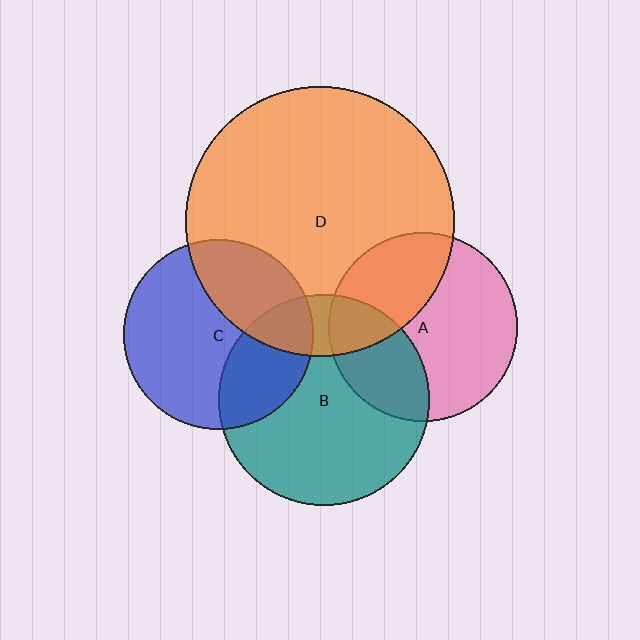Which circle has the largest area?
Circle D (orange).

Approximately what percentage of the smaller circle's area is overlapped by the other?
Approximately 30%.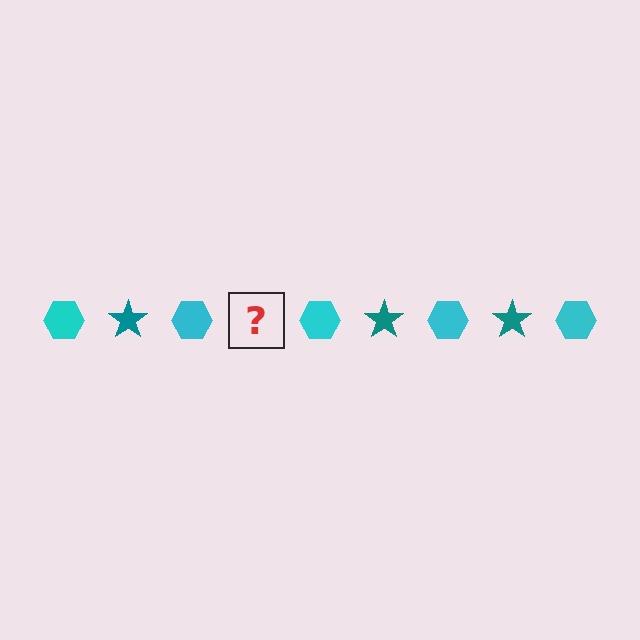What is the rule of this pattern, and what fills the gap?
The rule is that the pattern alternates between cyan hexagon and teal star. The gap should be filled with a teal star.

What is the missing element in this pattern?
The missing element is a teal star.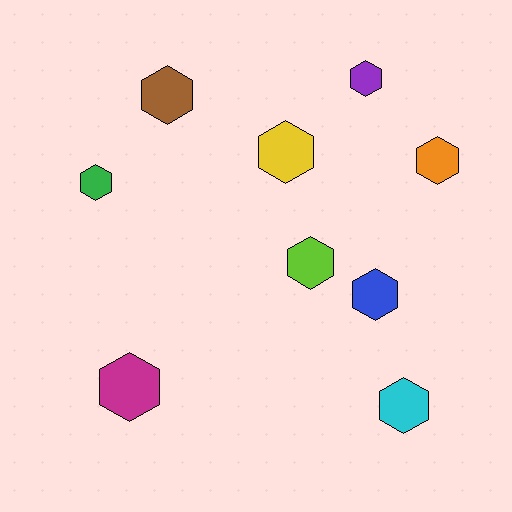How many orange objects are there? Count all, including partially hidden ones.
There is 1 orange object.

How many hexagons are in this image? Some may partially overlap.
There are 9 hexagons.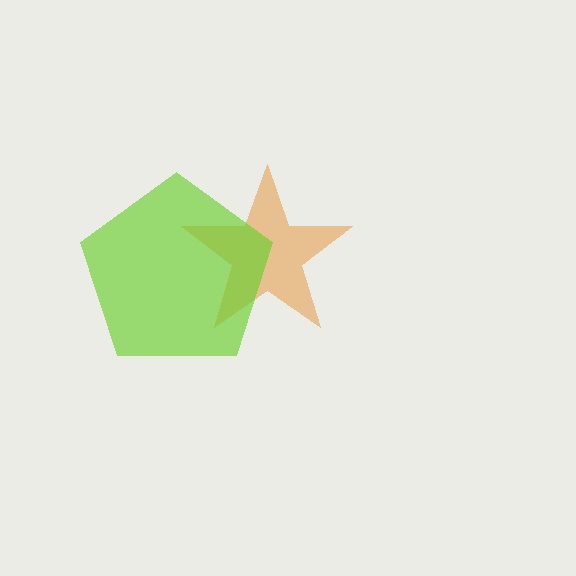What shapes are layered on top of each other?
The layered shapes are: an orange star, a lime pentagon.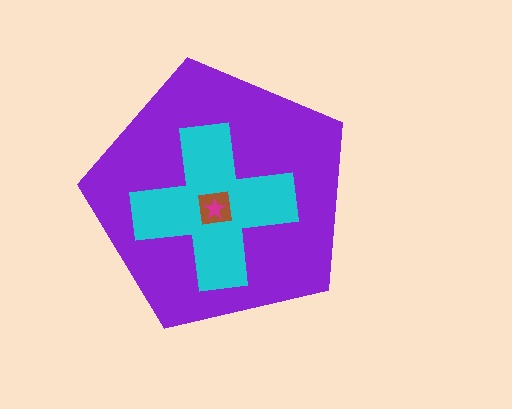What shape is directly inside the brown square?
The magenta star.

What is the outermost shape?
The purple pentagon.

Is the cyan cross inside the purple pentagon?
Yes.